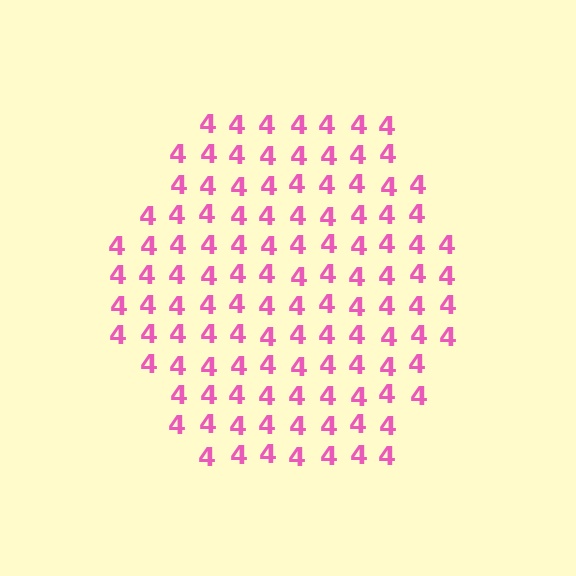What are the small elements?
The small elements are digit 4's.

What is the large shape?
The large shape is a hexagon.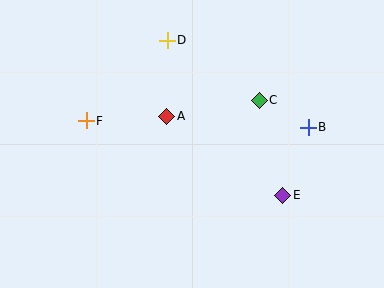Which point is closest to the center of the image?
Point A at (167, 116) is closest to the center.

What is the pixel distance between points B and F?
The distance between B and F is 222 pixels.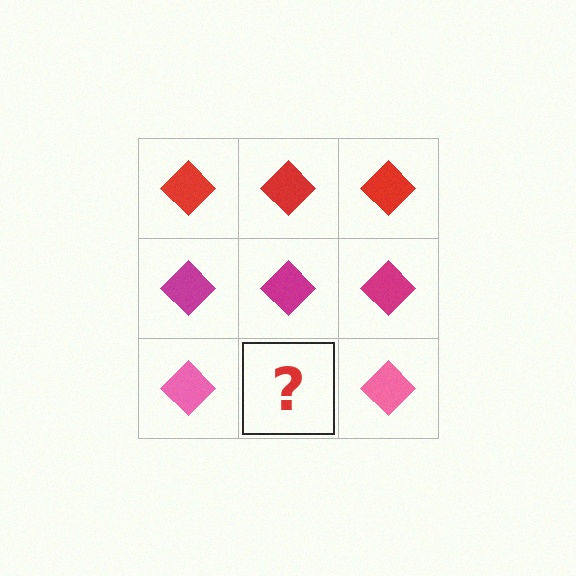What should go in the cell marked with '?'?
The missing cell should contain a pink diamond.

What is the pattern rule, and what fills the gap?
The rule is that each row has a consistent color. The gap should be filled with a pink diamond.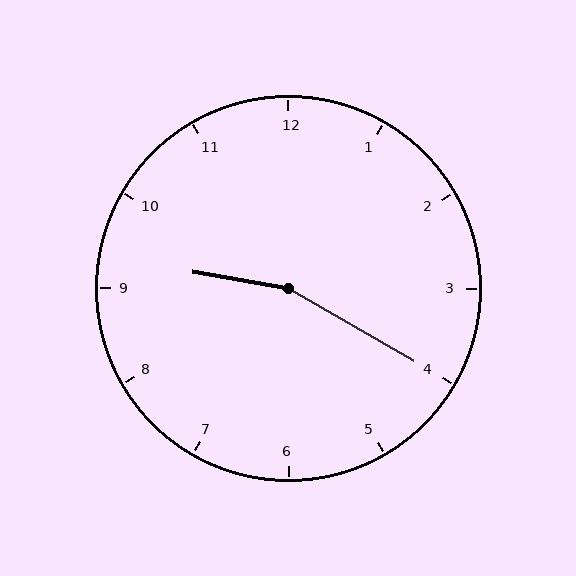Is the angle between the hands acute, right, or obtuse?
It is obtuse.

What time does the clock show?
9:20.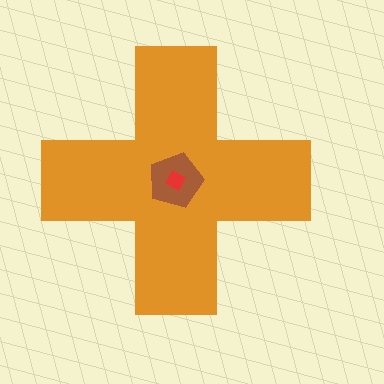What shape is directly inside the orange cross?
The brown pentagon.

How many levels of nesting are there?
3.